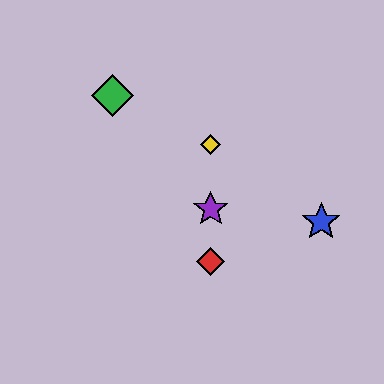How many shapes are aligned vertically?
3 shapes (the red diamond, the yellow diamond, the purple star) are aligned vertically.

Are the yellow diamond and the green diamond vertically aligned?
No, the yellow diamond is at x≈211 and the green diamond is at x≈113.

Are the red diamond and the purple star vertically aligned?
Yes, both are at x≈211.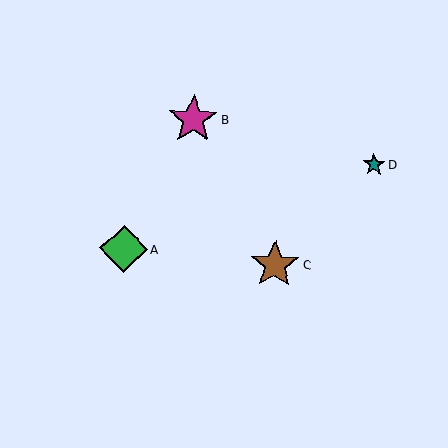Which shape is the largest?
The magenta star (labeled B) is the largest.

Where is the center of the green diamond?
The center of the green diamond is at (124, 249).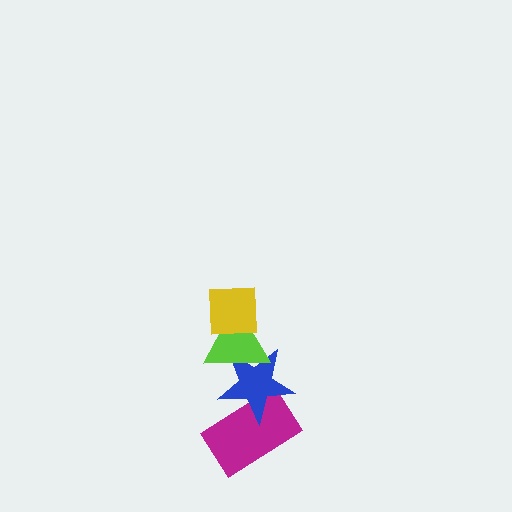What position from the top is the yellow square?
The yellow square is 1st from the top.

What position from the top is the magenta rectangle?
The magenta rectangle is 4th from the top.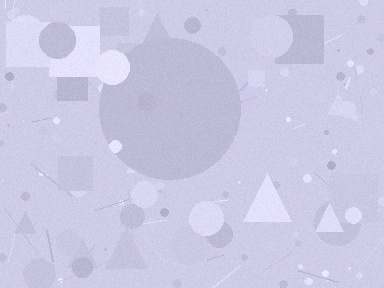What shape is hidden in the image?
A circle is hidden in the image.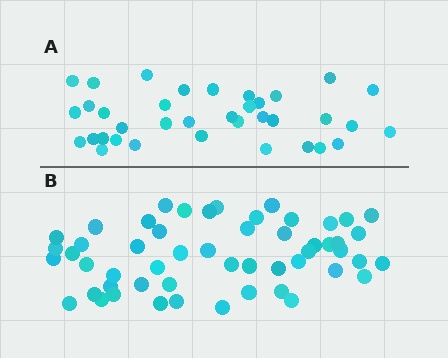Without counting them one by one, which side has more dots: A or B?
Region B (the bottom region) has more dots.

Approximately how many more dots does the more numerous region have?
Region B has approximately 15 more dots than region A.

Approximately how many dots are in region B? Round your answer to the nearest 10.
About 50 dots. (The exact count is 53, which rounds to 50.)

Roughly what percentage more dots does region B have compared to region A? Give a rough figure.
About 45% more.